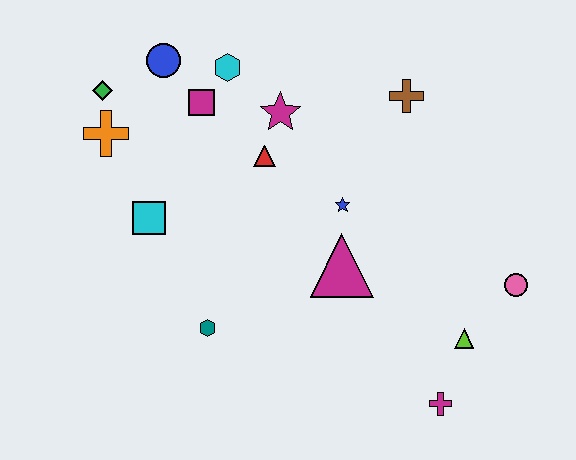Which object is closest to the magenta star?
The red triangle is closest to the magenta star.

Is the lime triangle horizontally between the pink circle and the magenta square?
Yes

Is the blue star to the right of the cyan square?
Yes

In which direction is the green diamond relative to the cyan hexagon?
The green diamond is to the left of the cyan hexagon.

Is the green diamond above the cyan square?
Yes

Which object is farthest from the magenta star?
The magenta cross is farthest from the magenta star.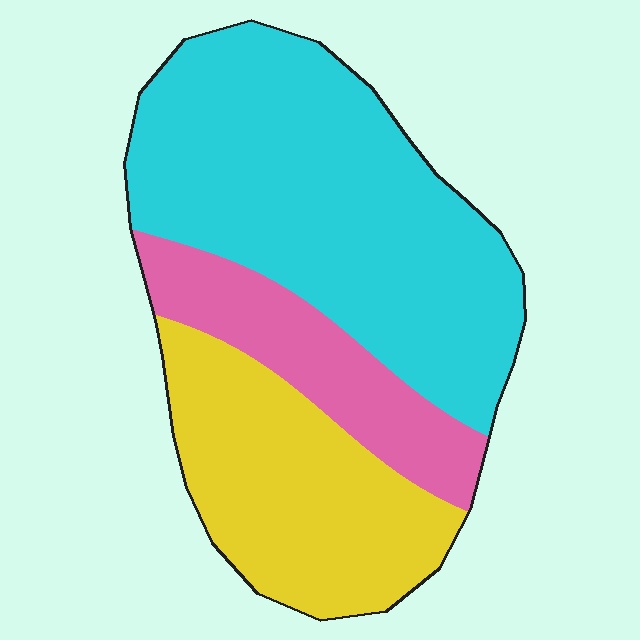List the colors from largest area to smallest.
From largest to smallest: cyan, yellow, pink.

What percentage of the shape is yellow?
Yellow covers around 30% of the shape.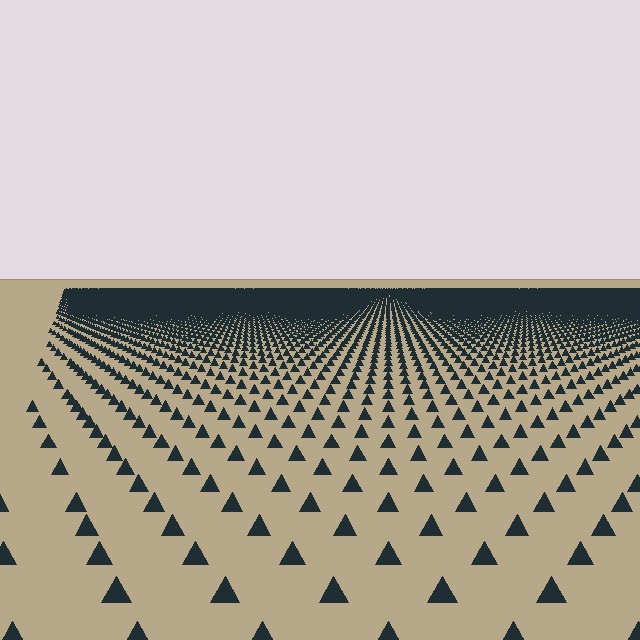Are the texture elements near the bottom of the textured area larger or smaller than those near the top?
Larger. Near the bottom, elements are closer to the viewer and appear at a bigger on-screen size.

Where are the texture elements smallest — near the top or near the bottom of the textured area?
Near the top.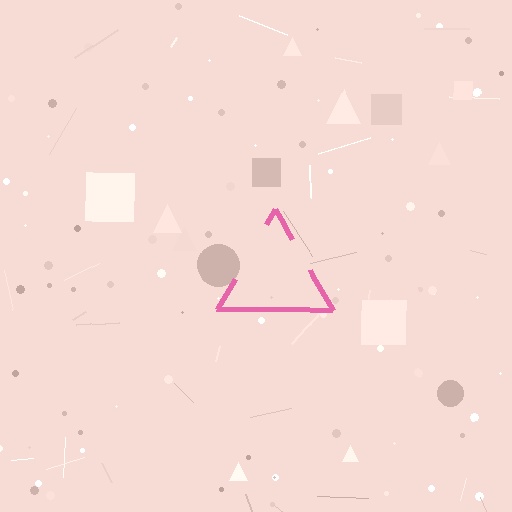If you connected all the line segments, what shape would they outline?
They would outline a triangle.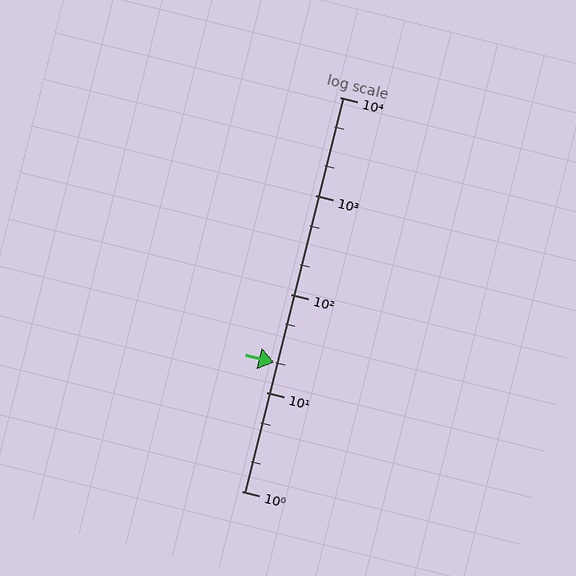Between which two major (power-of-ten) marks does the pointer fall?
The pointer is between 10 and 100.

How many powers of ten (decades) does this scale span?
The scale spans 4 decades, from 1 to 10000.